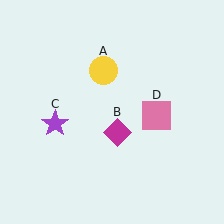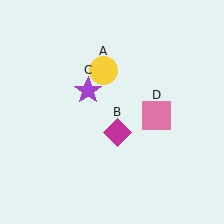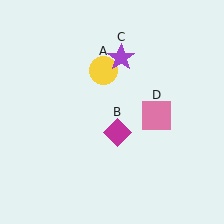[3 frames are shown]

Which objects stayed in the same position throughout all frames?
Yellow circle (object A) and magenta diamond (object B) and pink square (object D) remained stationary.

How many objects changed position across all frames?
1 object changed position: purple star (object C).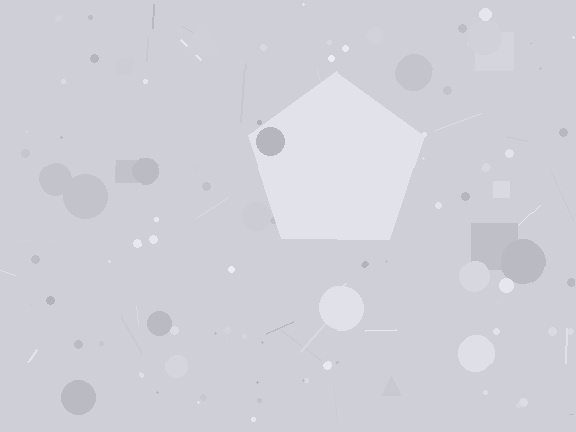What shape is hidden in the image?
A pentagon is hidden in the image.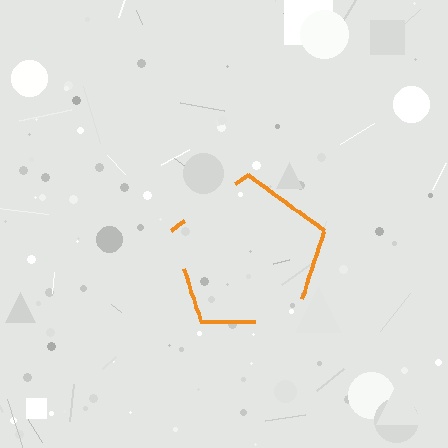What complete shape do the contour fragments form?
The contour fragments form a pentagon.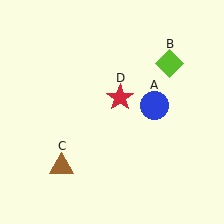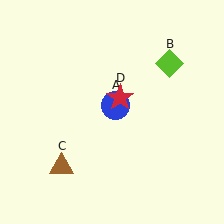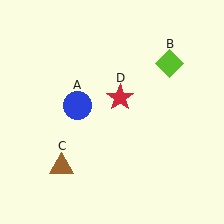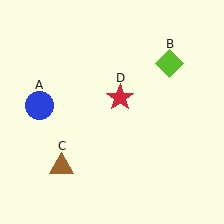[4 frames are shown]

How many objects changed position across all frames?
1 object changed position: blue circle (object A).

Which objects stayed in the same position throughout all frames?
Lime diamond (object B) and brown triangle (object C) and red star (object D) remained stationary.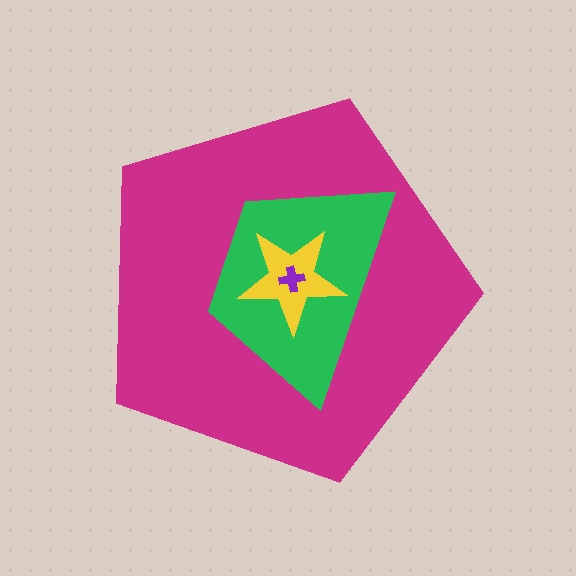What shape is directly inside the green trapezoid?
The yellow star.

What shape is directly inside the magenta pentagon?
The green trapezoid.